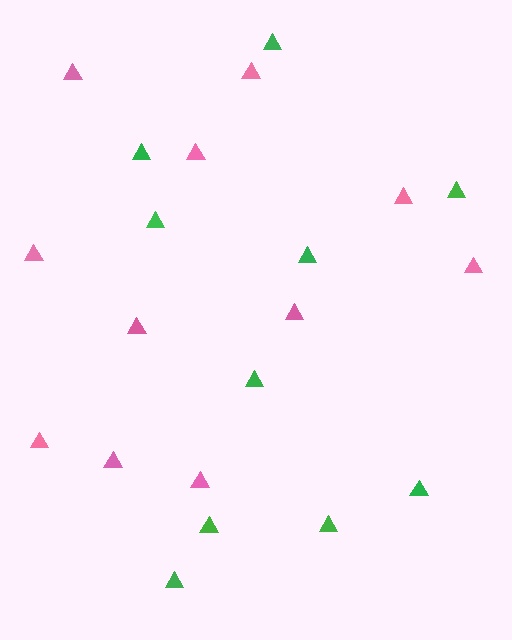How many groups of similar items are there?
There are 2 groups: one group of pink triangles (11) and one group of green triangles (10).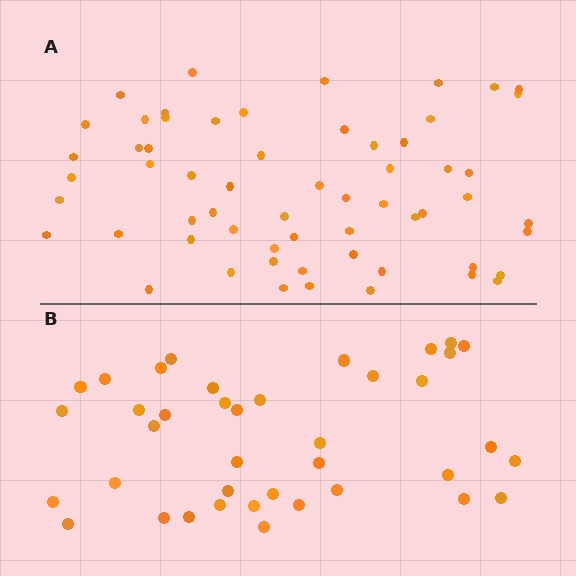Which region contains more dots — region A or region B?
Region A (the top region) has more dots.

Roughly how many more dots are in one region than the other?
Region A has approximately 20 more dots than region B.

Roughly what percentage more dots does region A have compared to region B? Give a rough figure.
About 55% more.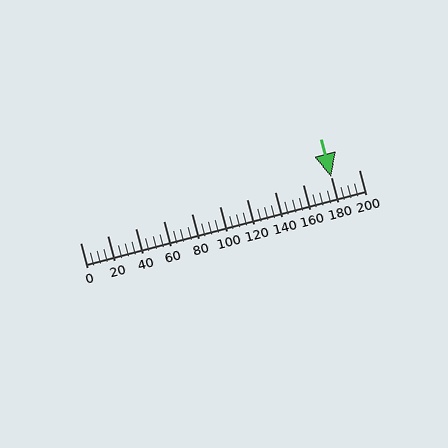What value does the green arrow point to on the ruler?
The green arrow points to approximately 180.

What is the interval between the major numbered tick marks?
The major tick marks are spaced 20 units apart.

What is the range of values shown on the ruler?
The ruler shows values from 0 to 200.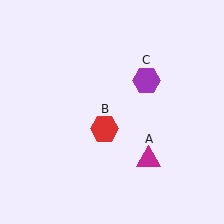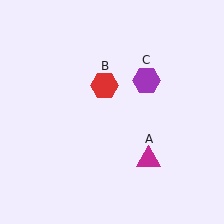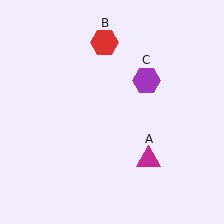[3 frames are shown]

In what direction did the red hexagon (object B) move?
The red hexagon (object B) moved up.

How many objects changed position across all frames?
1 object changed position: red hexagon (object B).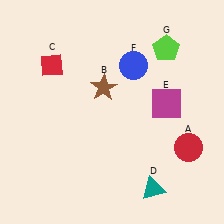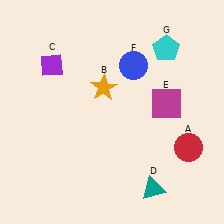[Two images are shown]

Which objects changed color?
B changed from brown to orange. C changed from red to purple. G changed from lime to cyan.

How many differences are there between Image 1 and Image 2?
There are 3 differences between the two images.